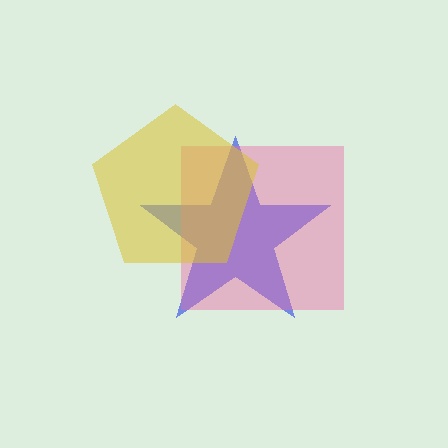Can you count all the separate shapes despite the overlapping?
Yes, there are 3 separate shapes.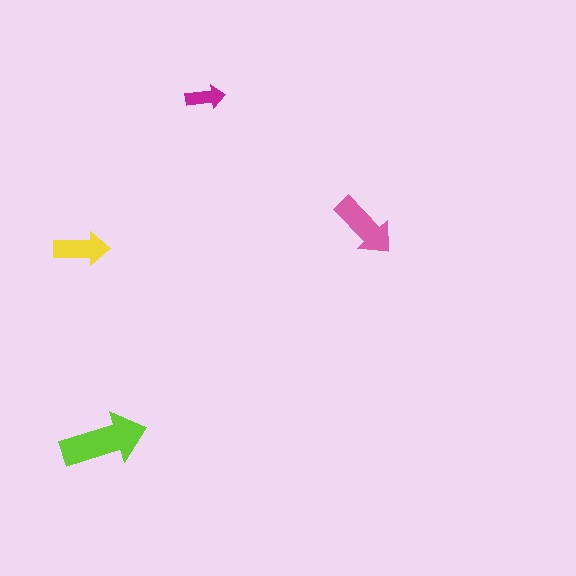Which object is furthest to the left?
The yellow arrow is leftmost.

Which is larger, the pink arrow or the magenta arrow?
The pink one.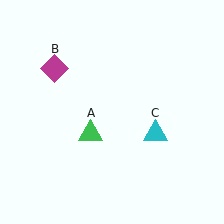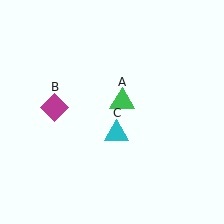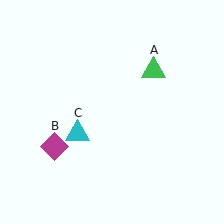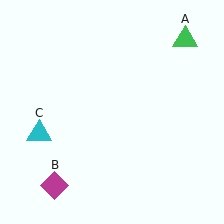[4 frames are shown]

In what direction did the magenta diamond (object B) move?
The magenta diamond (object B) moved down.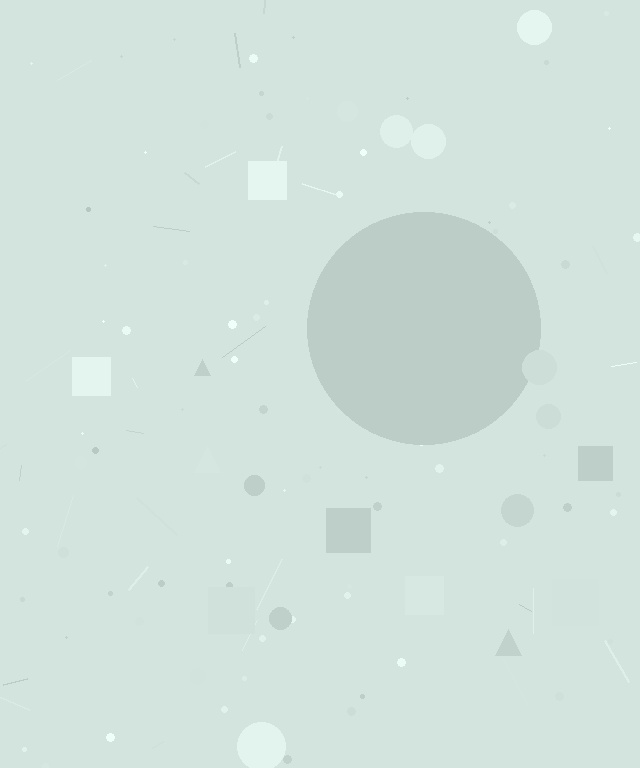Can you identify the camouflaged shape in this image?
The camouflaged shape is a circle.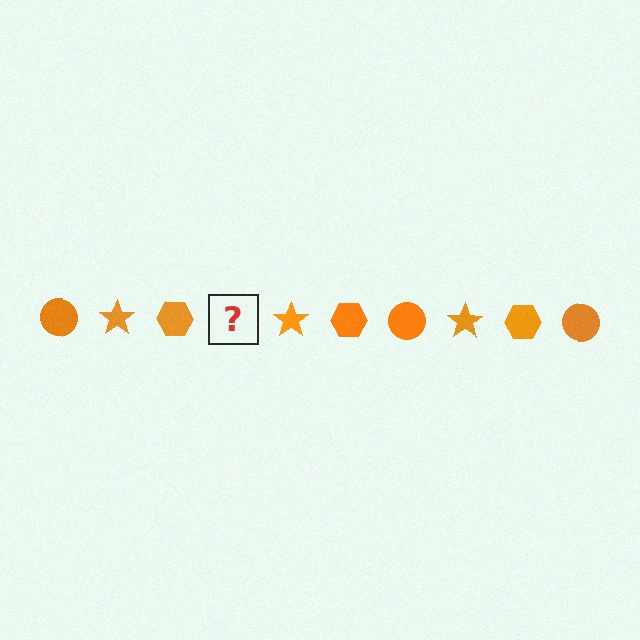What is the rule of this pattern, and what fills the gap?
The rule is that the pattern cycles through circle, star, hexagon shapes in orange. The gap should be filled with an orange circle.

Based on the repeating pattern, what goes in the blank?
The blank should be an orange circle.